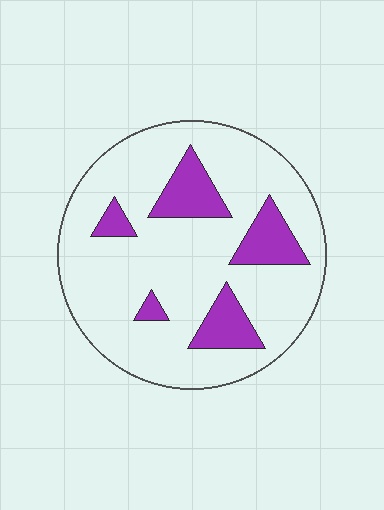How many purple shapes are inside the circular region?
5.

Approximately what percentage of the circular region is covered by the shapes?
Approximately 20%.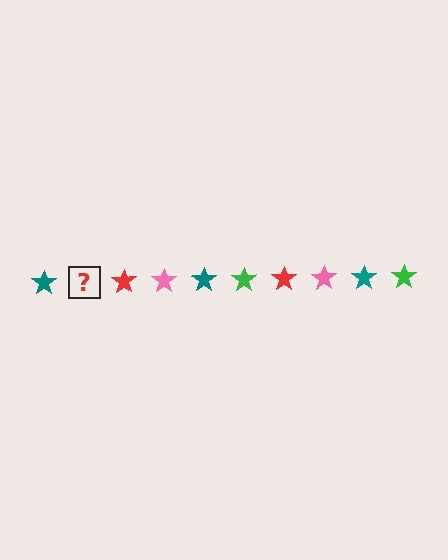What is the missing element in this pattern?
The missing element is a green star.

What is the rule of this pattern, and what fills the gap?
The rule is that the pattern cycles through teal, green, red, pink stars. The gap should be filled with a green star.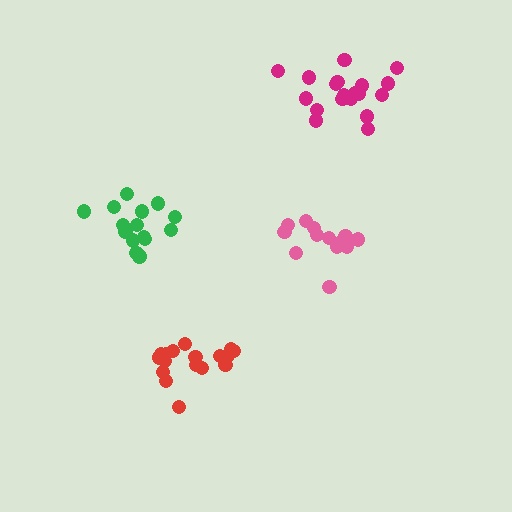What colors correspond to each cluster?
The clusters are colored: pink, magenta, red, green.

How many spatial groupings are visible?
There are 4 spatial groupings.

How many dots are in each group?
Group 1: 13 dots, Group 2: 19 dots, Group 3: 17 dots, Group 4: 15 dots (64 total).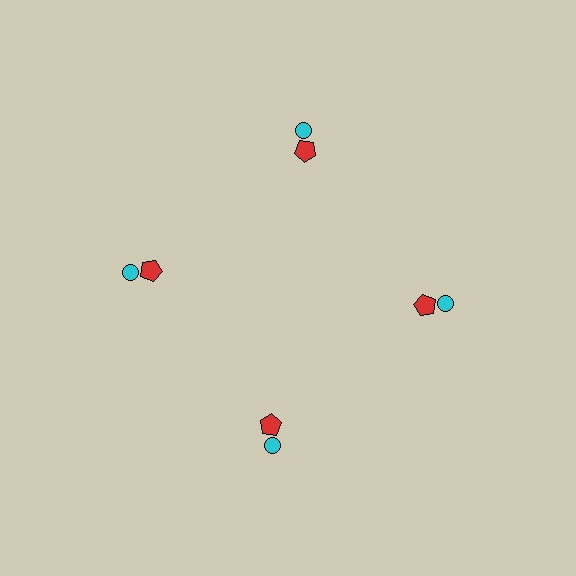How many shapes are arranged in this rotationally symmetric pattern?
There are 8 shapes, arranged in 4 groups of 2.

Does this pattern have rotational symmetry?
Yes, this pattern has 4-fold rotational symmetry. It looks the same after rotating 90 degrees around the center.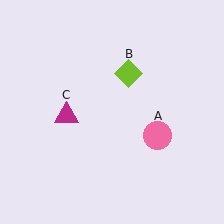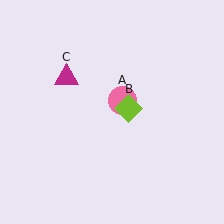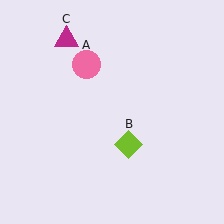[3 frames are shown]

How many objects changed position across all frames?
3 objects changed position: pink circle (object A), lime diamond (object B), magenta triangle (object C).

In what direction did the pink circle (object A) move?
The pink circle (object A) moved up and to the left.